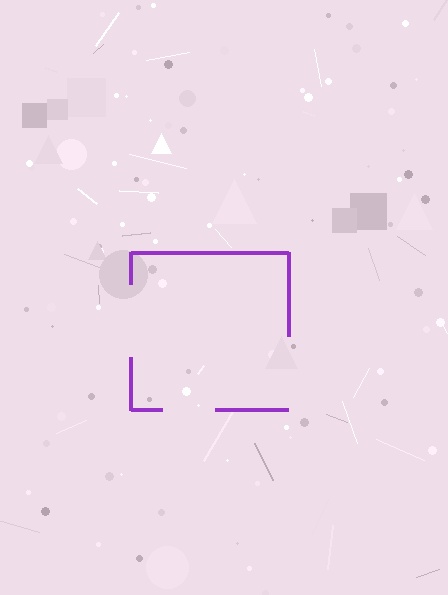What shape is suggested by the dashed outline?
The dashed outline suggests a square.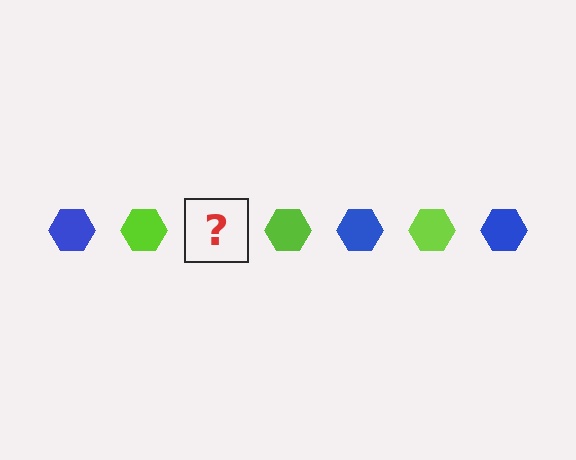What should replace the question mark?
The question mark should be replaced with a blue hexagon.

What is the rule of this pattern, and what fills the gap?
The rule is that the pattern cycles through blue, lime hexagons. The gap should be filled with a blue hexagon.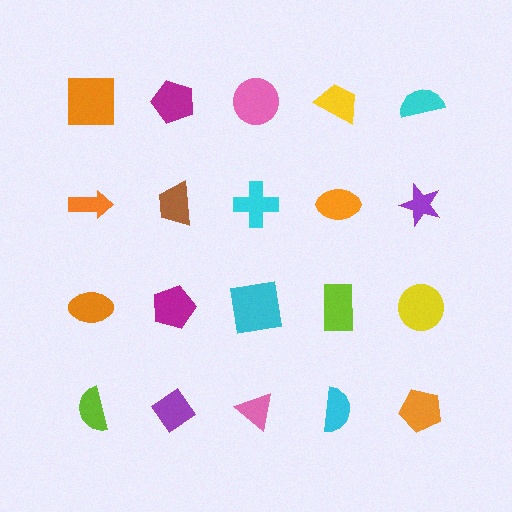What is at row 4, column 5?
An orange pentagon.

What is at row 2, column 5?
A purple star.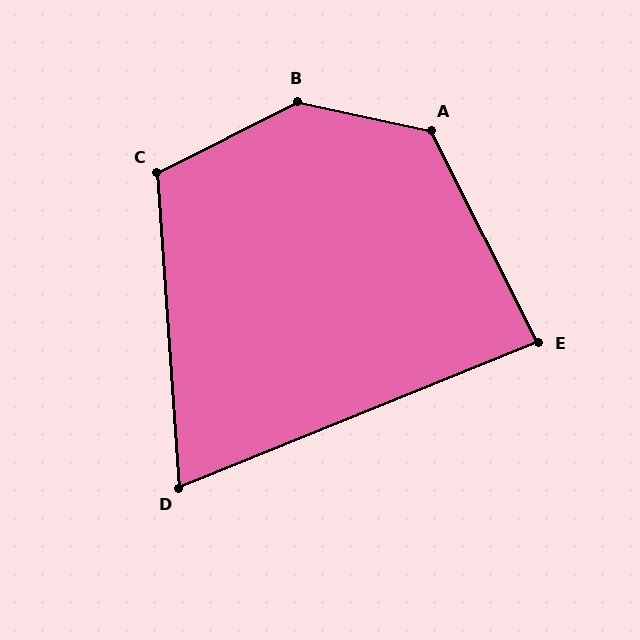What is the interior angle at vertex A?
Approximately 129 degrees (obtuse).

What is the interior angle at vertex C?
Approximately 113 degrees (obtuse).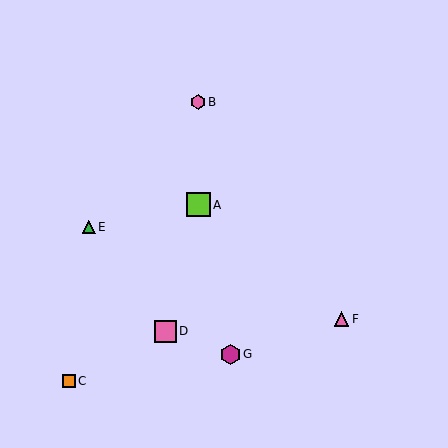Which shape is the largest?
The lime square (labeled A) is the largest.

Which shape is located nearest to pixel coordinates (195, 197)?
The lime square (labeled A) at (198, 205) is nearest to that location.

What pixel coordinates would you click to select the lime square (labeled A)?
Click at (198, 205) to select the lime square A.